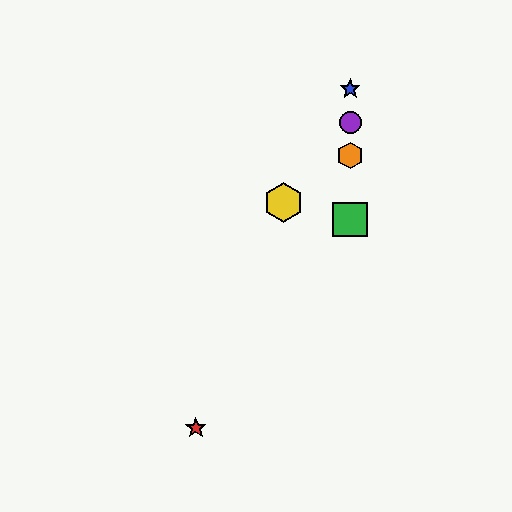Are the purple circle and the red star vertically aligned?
No, the purple circle is at x≈350 and the red star is at x≈196.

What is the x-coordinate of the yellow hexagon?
The yellow hexagon is at x≈284.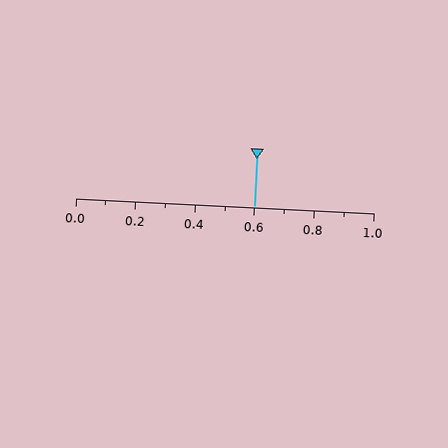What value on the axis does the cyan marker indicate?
The marker indicates approximately 0.6.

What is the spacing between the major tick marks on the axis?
The major ticks are spaced 0.2 apart.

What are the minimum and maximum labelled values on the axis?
The axis runs from 0.0 to 1.0.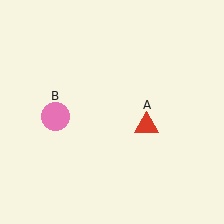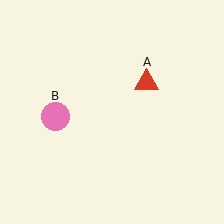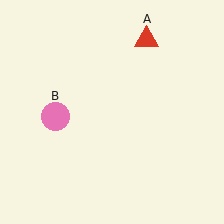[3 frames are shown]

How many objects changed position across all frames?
1 object changed position: red triangle (object A).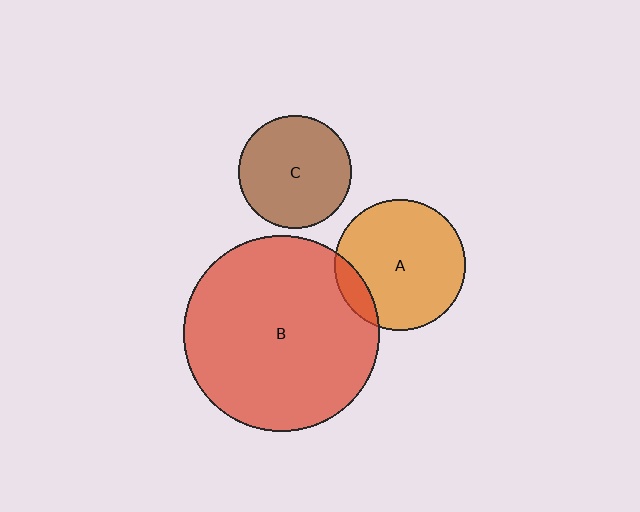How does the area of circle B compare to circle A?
Approximately 2.2 times.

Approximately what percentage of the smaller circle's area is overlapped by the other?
Approximately 10%.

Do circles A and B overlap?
Yes.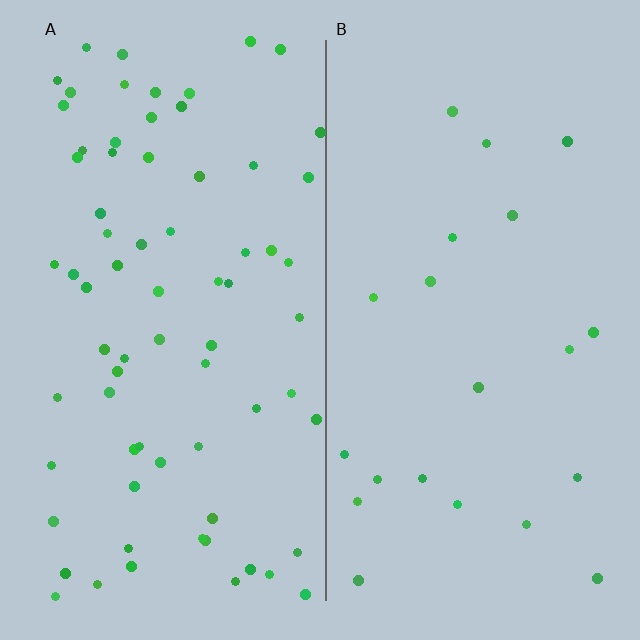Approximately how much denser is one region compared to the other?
Approximately 3.4× — region A over region B.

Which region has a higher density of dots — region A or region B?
A (the left).